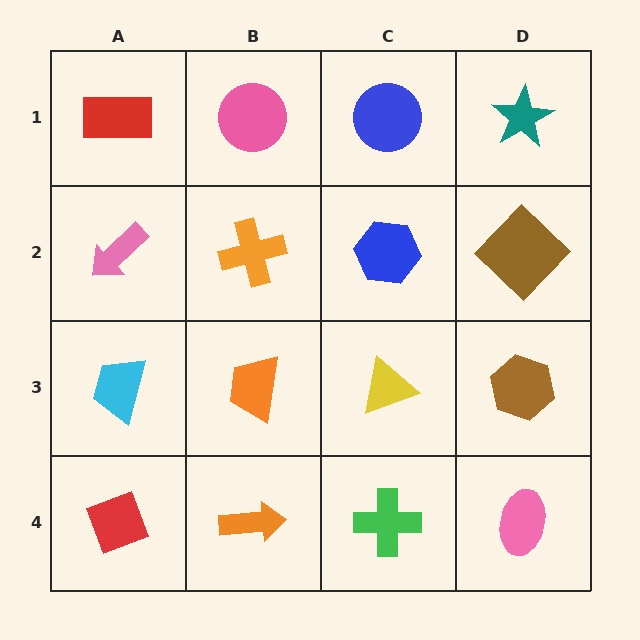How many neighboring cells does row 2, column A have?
3.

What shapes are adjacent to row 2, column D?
A teal star (row 1, column D), a brown hexagon (row 3, column D), a blue hexagon (row 2, column C).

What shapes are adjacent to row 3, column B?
An orange cross (row 2, column B), an orange arrow (row 4, column B), a cyan trapezoid (row 3, column A), a yellow triangle (row 3, column C).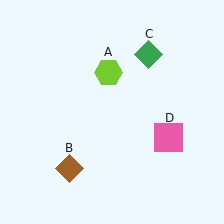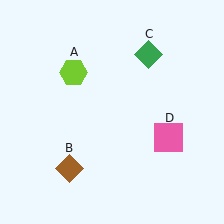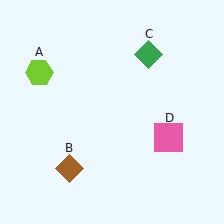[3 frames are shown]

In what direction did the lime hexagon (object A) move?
The lime hexagon (object A) moved left.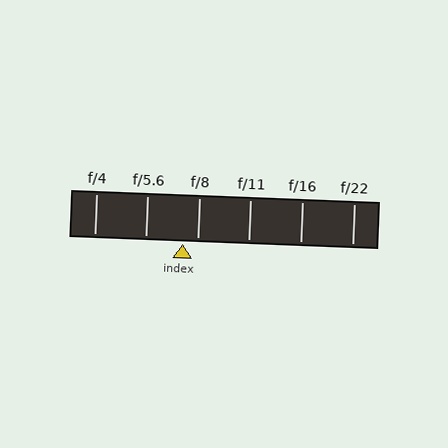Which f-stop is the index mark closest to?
The index mark is closest to f/8.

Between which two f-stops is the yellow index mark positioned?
The index mark is between f/5.6 and f/8.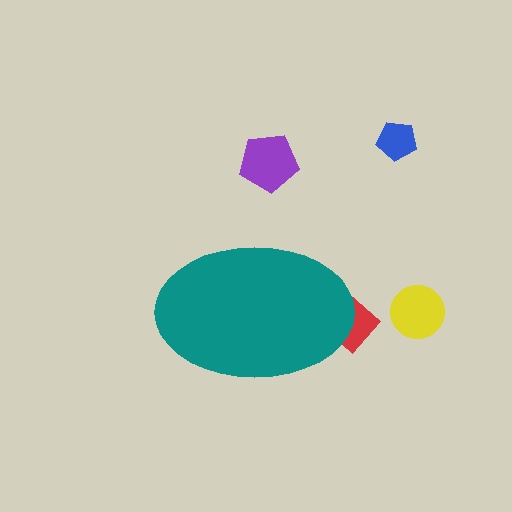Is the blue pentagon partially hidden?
No, the blue pentagon is fully visible.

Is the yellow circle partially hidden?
No, the yellow circle is fully visible.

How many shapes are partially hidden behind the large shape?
1 shape is partially hidden.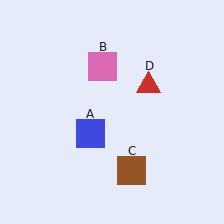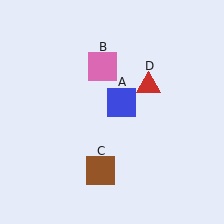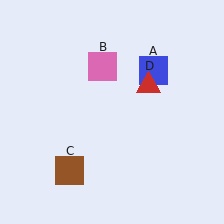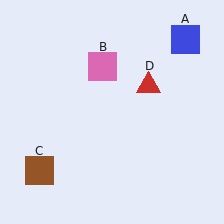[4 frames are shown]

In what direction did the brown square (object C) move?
The brown square (object C) moved left.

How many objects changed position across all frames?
2 objects changed position: blue square (object A), brown square (object C).